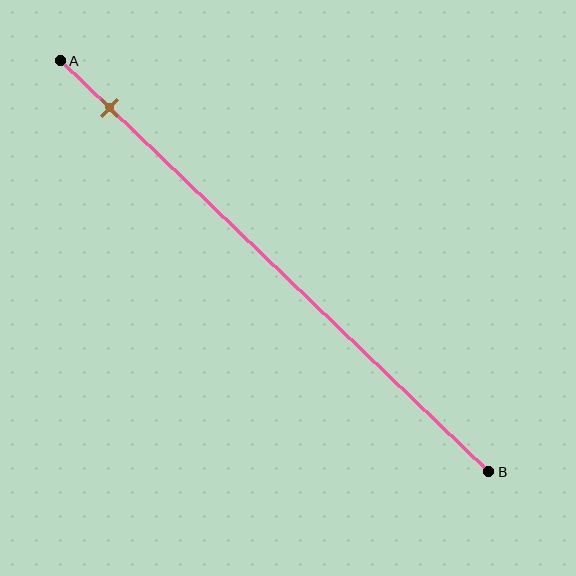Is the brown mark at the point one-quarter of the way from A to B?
No, the mark is at about 10% from A, not at the 25% one-quarter point.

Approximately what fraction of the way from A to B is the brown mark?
The brown mark is approximately 10% of the way from A to B.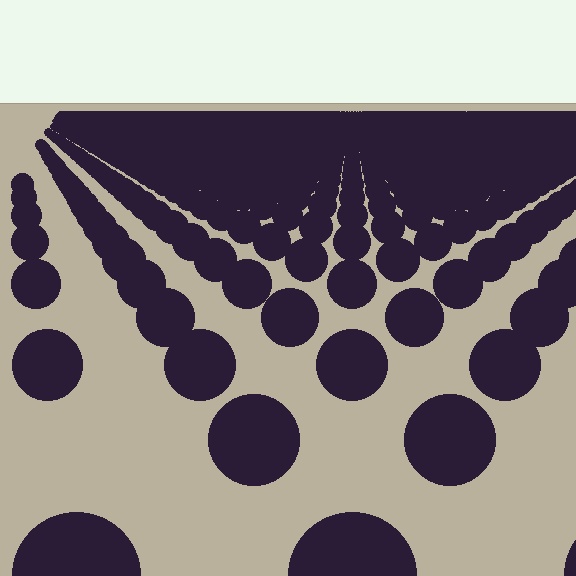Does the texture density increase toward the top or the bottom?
Density increases toward the top.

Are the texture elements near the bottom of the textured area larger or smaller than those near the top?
Larger. Near the bottom, elements are closer to the viewer and appear at a bigger on-screen size.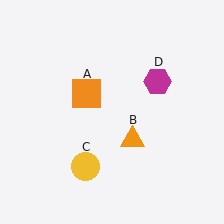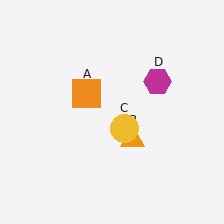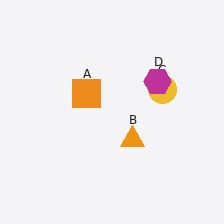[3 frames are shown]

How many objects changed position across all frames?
1 object changed position: yellow circle (object C).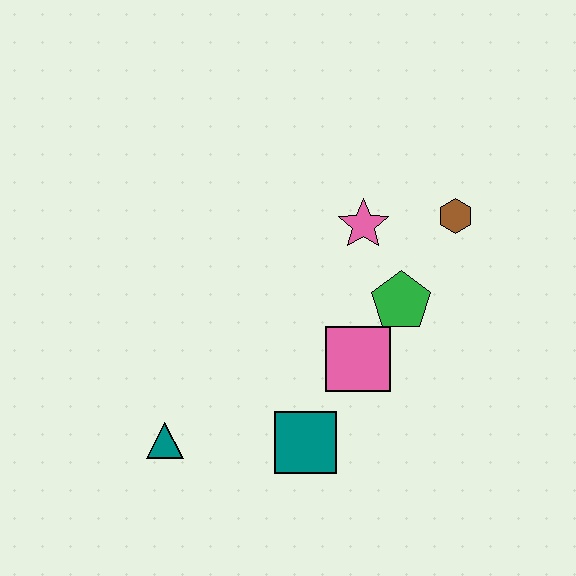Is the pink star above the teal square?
Yes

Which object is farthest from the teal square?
The brown hexagon is farthest from the teal square.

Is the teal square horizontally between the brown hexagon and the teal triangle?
Yes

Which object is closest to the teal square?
The pink square is closest to the teal square.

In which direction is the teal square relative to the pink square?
The teal square is below the pink square.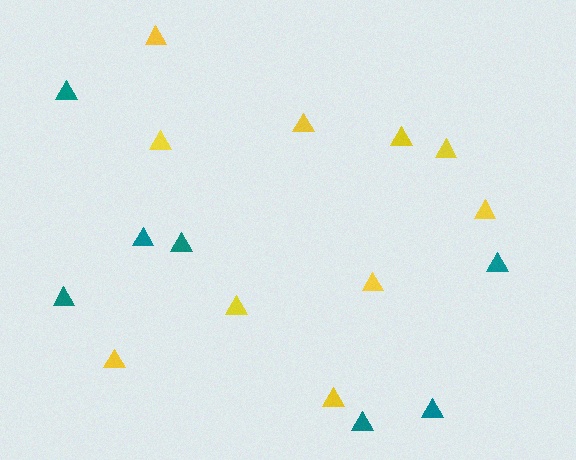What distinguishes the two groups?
There are 2 groups: one group of yellow triangles (10) and one group of teal triangles (7).